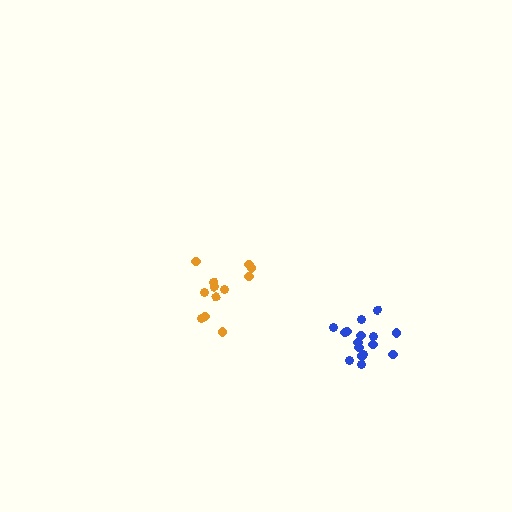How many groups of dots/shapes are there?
There are 2 groups.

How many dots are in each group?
Group 1: 12 dots, Group 2: 16 dots (28 total).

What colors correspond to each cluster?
The clusters are colored: orange, blue.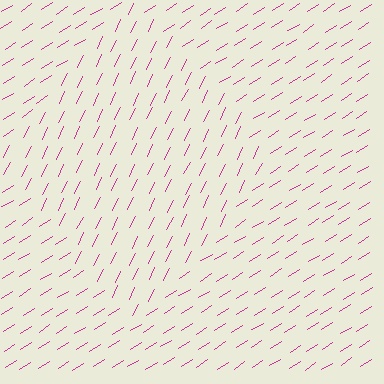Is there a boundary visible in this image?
Yes, there is a texture boundary formed by a change in line orientation.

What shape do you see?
I see a diamond.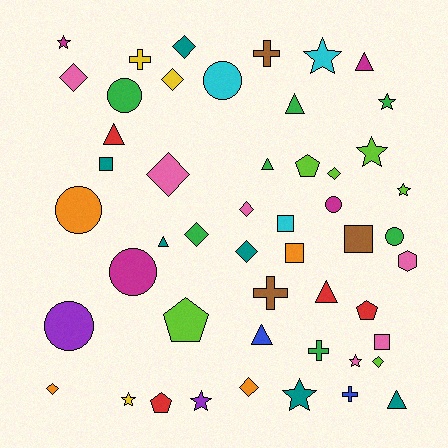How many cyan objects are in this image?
There are 3 cyan objects.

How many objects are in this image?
There are 50 objects.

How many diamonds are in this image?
There are 11 diamonds.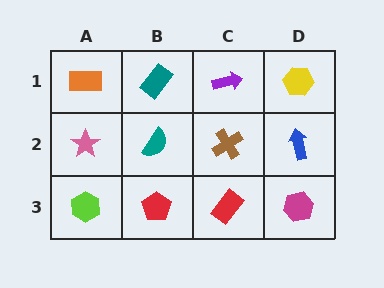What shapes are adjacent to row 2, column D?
A yellow hexagon (row 1, column D), a magenta hexagon (row 3, column D), a brown cross (row 2, column C).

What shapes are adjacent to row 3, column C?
A brown cross (row 2, column C), a red pentagon (row 3, column B), a magenta hexagon (row 3, column D).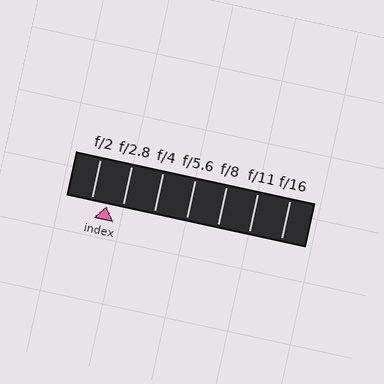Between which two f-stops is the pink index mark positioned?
The index mark is between f/2 and f/2.8.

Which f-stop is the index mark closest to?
The index mark is closest to f/2.8.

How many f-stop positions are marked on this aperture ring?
There are 7 f-stop positions marked.